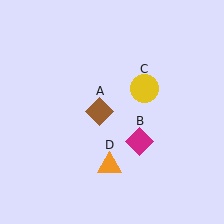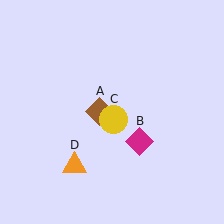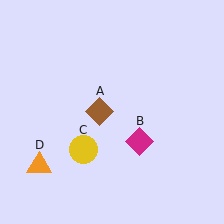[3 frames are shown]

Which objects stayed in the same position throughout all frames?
Brown diamond (object A) and magenta diamond (object B) remained stationary.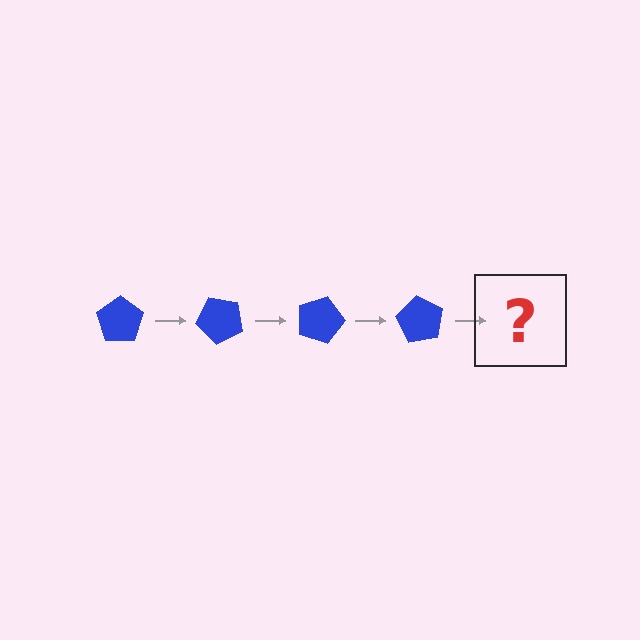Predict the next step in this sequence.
The next step is a blue pentagon rotated 180 degrees.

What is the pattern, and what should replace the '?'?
The pattern is that the pentagon rotates 45 degrees each step. The '?' should be a blue pentagon rotated 180 degrees.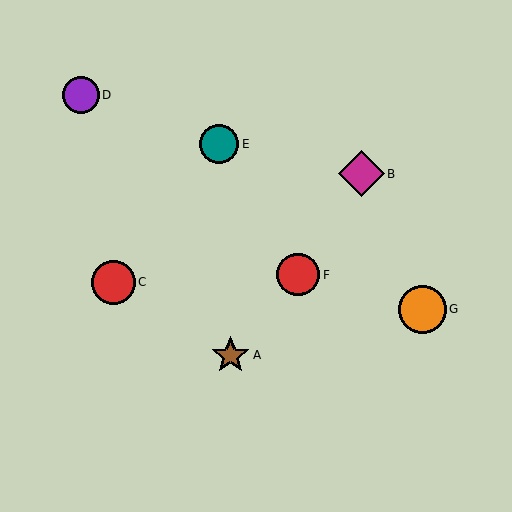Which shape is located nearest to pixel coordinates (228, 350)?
The brown star (labeled A) at (231, 355) is nearest to that location.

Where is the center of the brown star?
The center of the brown star is at (231, 355).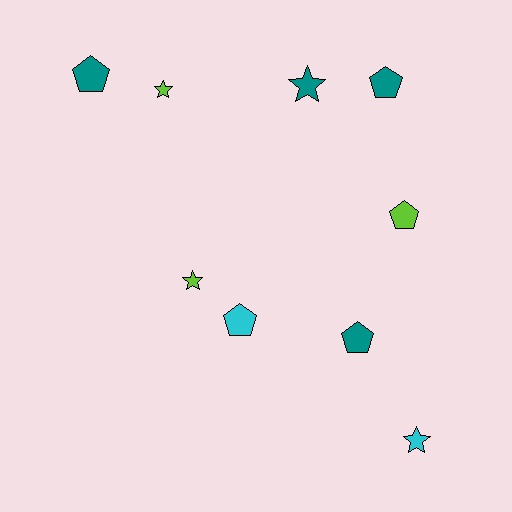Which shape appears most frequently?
Pentagon, with 5 objects.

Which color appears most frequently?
Teal, with 4 objects.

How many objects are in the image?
There are 9 objects.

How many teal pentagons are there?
There are 3 teal pentagons.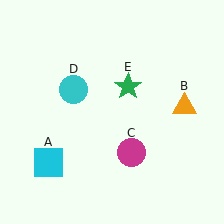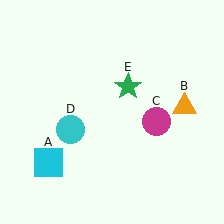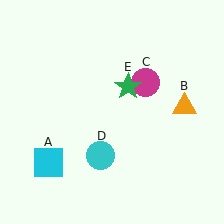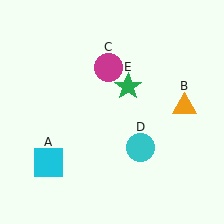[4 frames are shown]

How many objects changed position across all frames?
2 objects changed position: magenta circle (object C), cyan circle (object D).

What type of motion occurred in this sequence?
The magenta circle (object C), cyan circle (object D) rotated counterclockwise around the center of the scene.